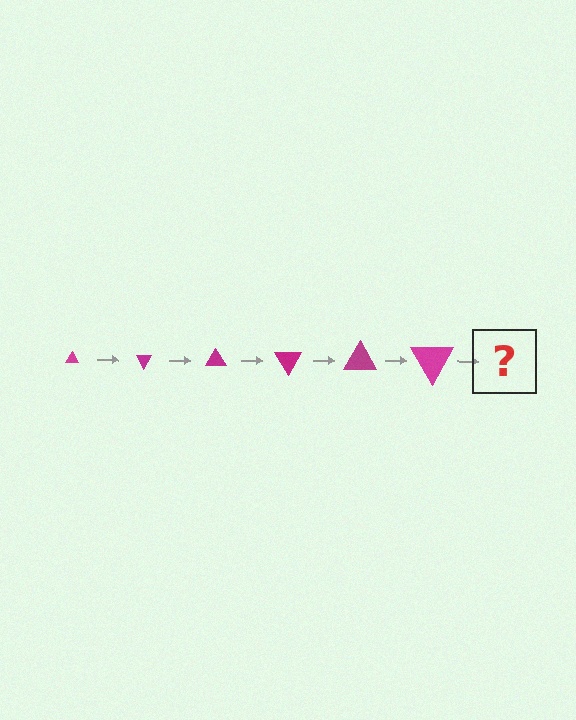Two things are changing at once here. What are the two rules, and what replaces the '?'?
The two rules are that the triangle grows larger each step and it rotates 60 degrees each step. The '?' should be a triangle, larger than the previous one and rotated 360 degrees from the start.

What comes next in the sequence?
The next element should be a triangle, larger than the previous one and rotated 360 degrees from the start.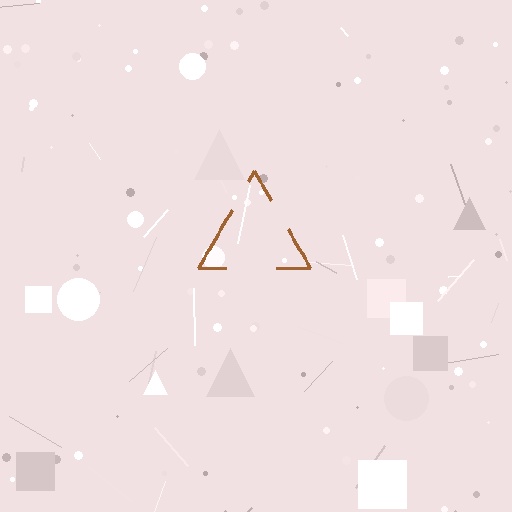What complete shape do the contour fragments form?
The contour fragments form a triangle.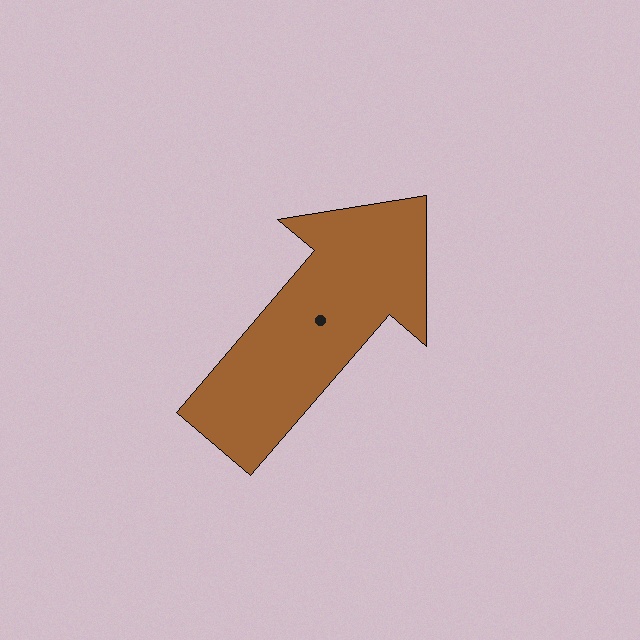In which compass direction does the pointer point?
Northeast.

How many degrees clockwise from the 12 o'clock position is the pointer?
Approximately 41 degrees.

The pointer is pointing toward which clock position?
Roughly 1 o'clock.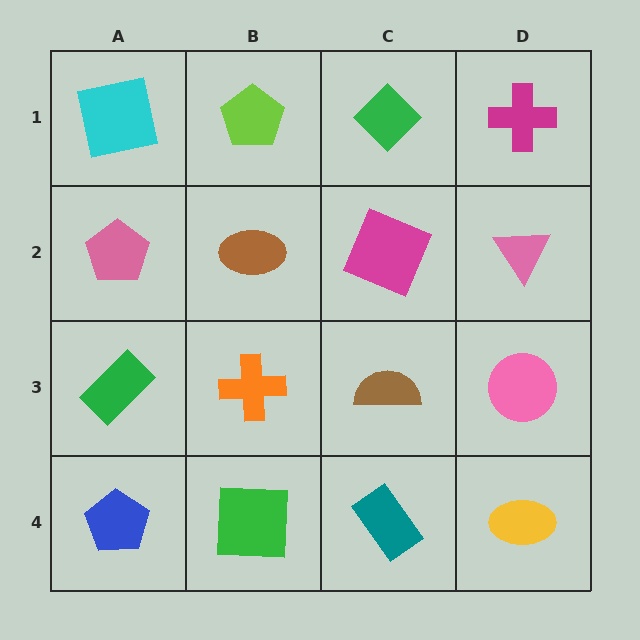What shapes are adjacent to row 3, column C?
A magenta square (row 2, column C), a teal rectangle (row 4, column C), an orange cross (row 3, column B), a pink circle (row 3, column D).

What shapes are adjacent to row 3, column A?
A pink pentagon (row 2, column A), a blue pentagon (row 4, column A), an orange cross (row 3, column B).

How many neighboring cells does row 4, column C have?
3.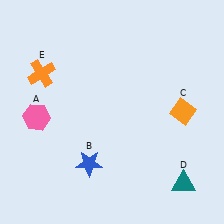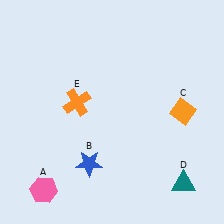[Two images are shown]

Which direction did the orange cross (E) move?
The orange cross (E) moved right.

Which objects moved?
The objects that moved are: the pink hexagon (A), the orange cross (E).